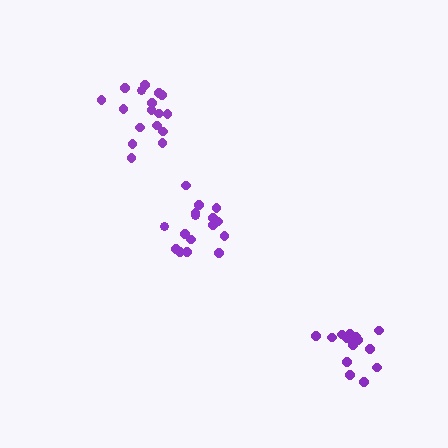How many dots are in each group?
Group 1: 16 dots, Group 2: 15 dots, Group 3: 17 dots (48 total).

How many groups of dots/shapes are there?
There are 3 groups.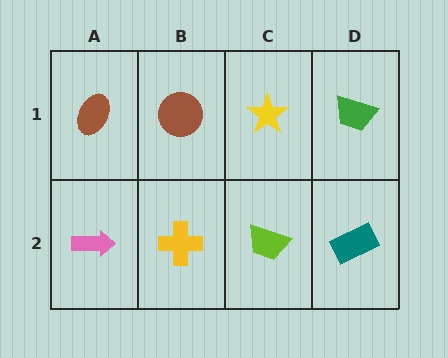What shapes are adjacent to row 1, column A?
A pink arrow (row 2, column A), a brown circle (row 1, column B).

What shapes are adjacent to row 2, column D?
A green trapezoid (row 1, column D), a lime trapezoid (row 2, column C).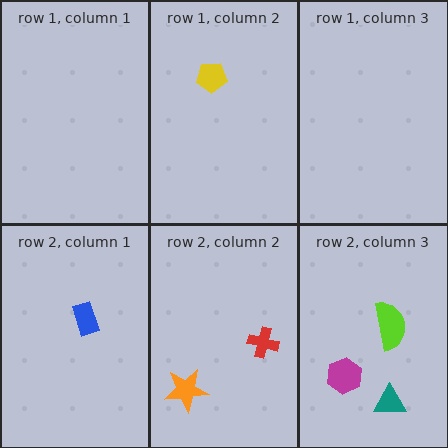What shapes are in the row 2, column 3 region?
The lime semicircle, the magenta hexagon, the teal triangle.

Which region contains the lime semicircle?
The row 2, column 3 region.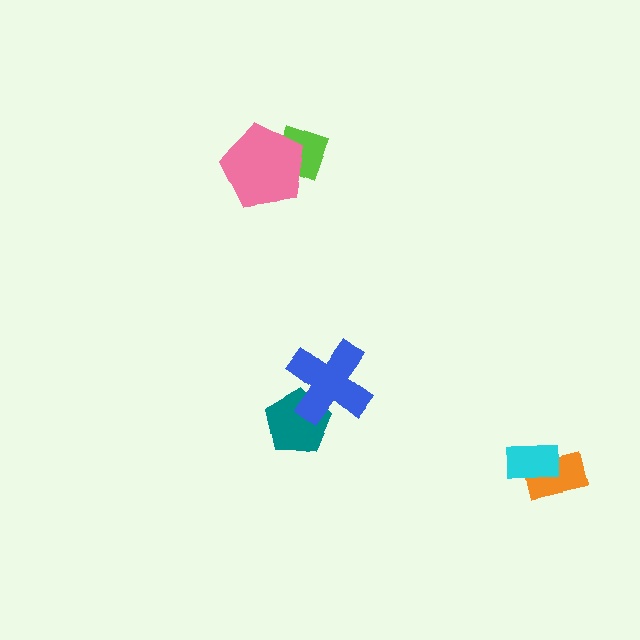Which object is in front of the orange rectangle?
The cyan rectangle is in front of the orange rectangle.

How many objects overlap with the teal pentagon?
1 object overlaps with the teal pentagon.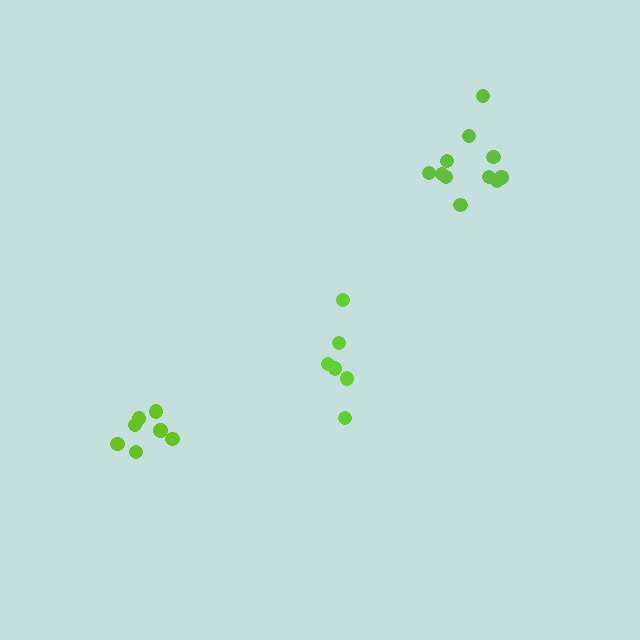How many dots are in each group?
Group 1: 6 dots, Group 2: 7 dots, Group 3: 11 dots (24 total).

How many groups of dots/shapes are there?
There are 3 groups.